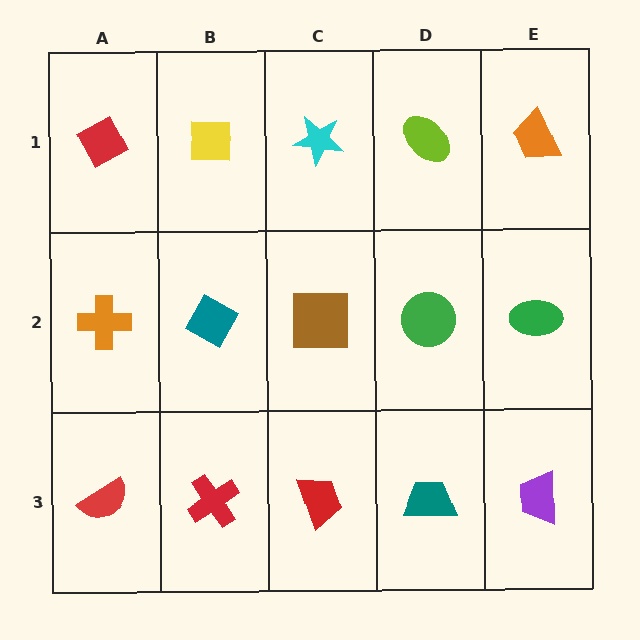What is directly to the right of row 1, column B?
A cyan star.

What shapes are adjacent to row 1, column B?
A teal diamond (row 2, column B), a red diamond (row 1, column A), a cyan star (row 1, column C).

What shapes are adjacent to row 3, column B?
A teal diamond (row 2, column B), a red semicircle (row 3, column A), a red trapezoid (row 3, column C).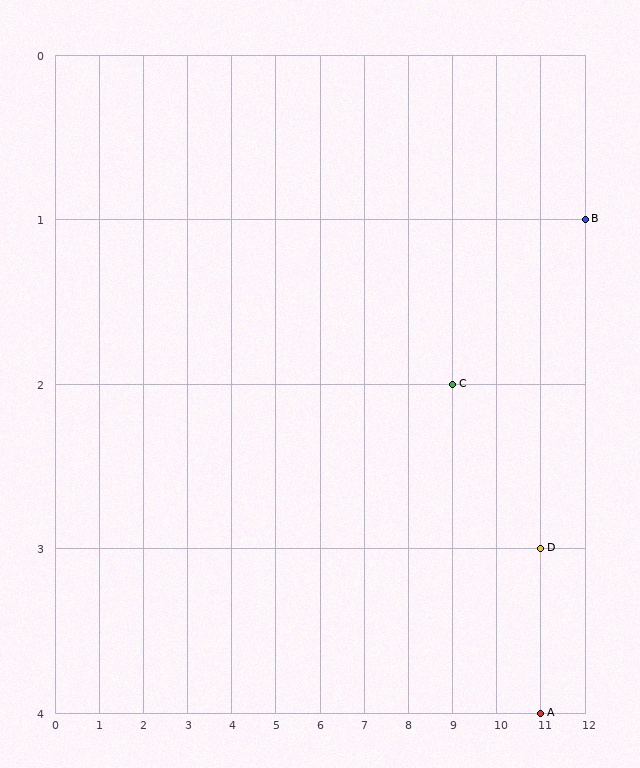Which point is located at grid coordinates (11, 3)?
Point D is at (11, 3).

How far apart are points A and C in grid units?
Points A and C are 2 columns and 2 rows apart (about 2.8 grid units diagonally).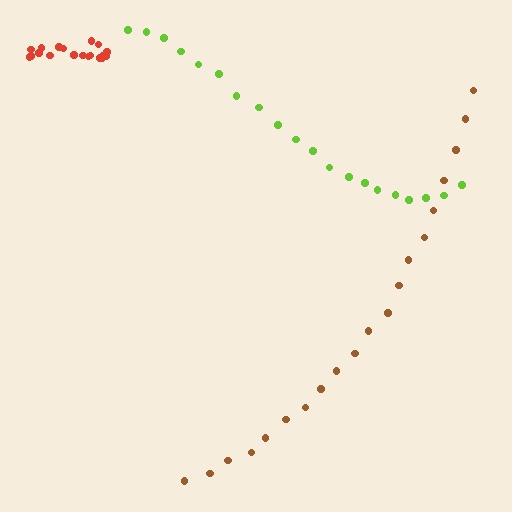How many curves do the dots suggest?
There are 3 distinct paths.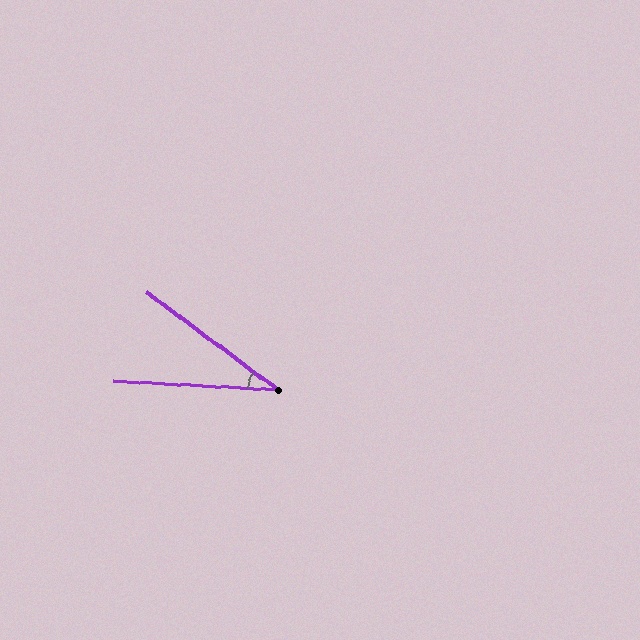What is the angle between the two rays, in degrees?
Approximately 33 degrees.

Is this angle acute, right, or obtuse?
It is acute.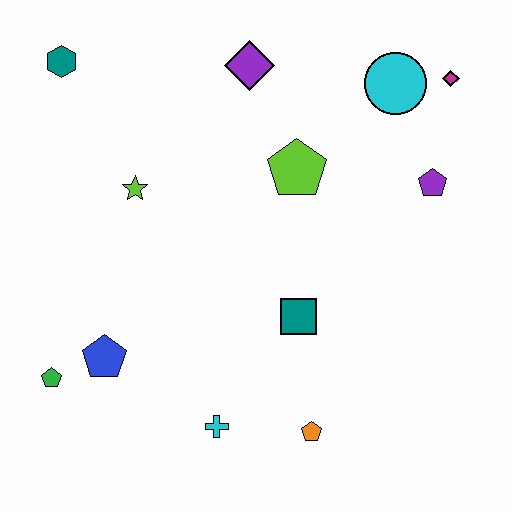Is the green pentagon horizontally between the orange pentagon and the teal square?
No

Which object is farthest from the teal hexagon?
The orange pentagon is farthest from the teal hexagon.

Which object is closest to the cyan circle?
The magenta diamond is closest to the cyan circle.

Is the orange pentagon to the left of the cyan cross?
No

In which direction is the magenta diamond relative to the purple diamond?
The magenta diamond is to the right of the purple diamond.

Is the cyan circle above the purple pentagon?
Yes